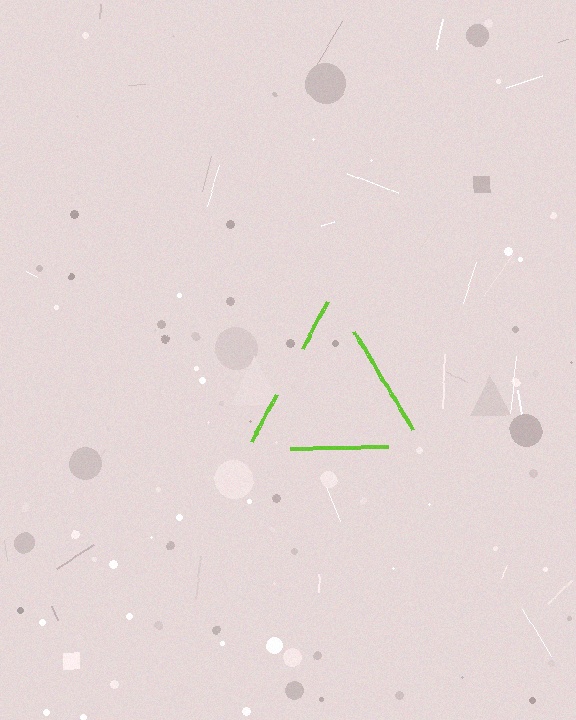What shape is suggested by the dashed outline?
The dashed outline suggests a triangle.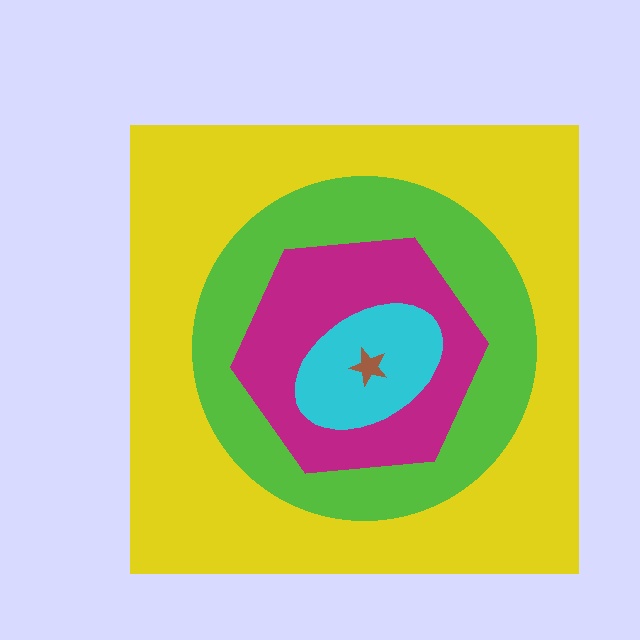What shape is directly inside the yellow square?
The lime circle.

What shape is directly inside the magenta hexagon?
The cyan ellipse.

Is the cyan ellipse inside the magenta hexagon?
Yes.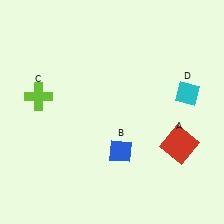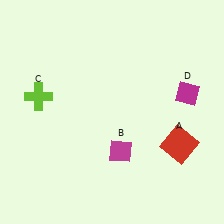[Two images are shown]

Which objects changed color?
B changed from blue to magenta. D changed from cyan to magenta.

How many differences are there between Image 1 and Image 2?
There are 2 differences between the two images.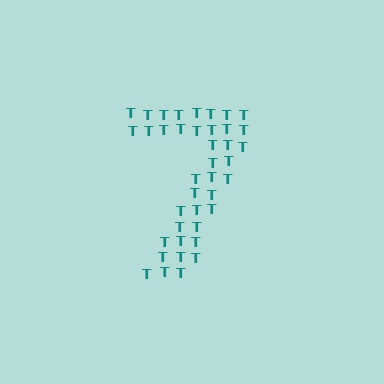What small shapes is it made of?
It is made of small letter T's.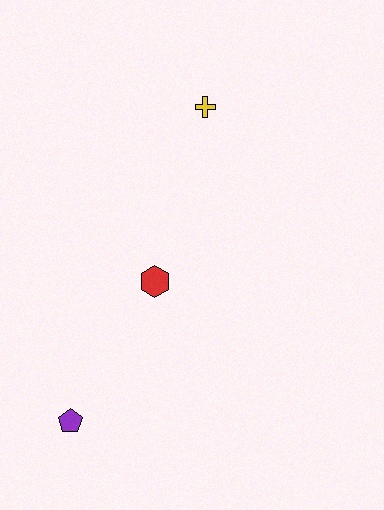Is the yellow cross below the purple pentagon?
No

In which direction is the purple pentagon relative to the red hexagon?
The purple pentagon is below the red hexagon.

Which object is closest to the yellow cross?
The red hexagon is closest to the yellow cross.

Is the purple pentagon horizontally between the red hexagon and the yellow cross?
No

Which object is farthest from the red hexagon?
The yellow cross is farthest from the red hexagon.